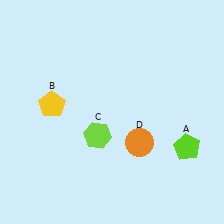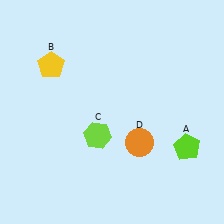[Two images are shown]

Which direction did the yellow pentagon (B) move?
The yellow pentagon (B) moved up.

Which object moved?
The yellow pentagon (B) moved up.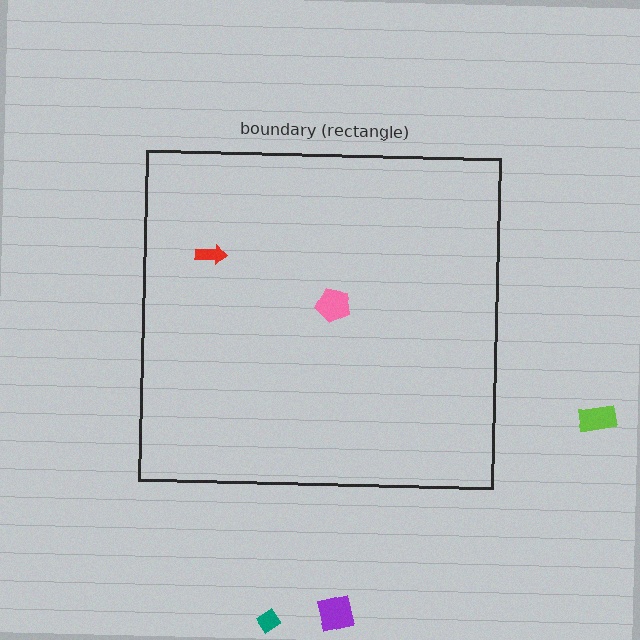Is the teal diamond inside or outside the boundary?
Outside.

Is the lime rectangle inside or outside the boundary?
Outside.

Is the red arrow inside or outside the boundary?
Inside.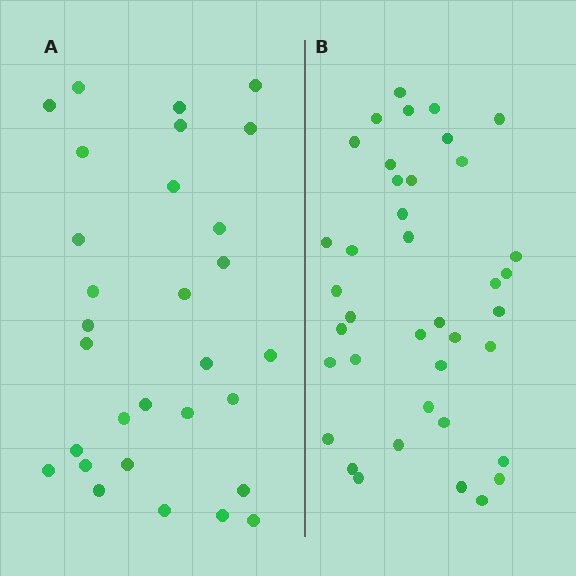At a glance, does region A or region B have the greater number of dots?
Region B (the right region) has more dots.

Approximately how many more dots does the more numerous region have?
Region B has roughly 8 or so more dots than region A.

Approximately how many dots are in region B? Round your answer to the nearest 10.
About 40 dots. (The exact count is 39, which rounds to 40.)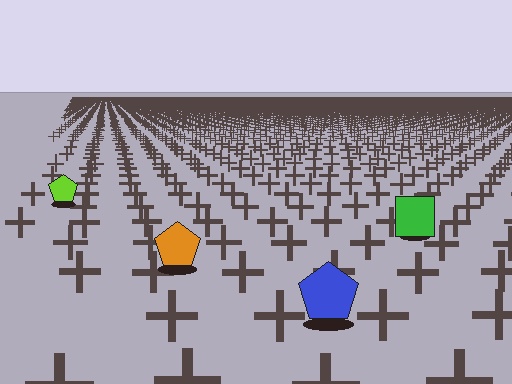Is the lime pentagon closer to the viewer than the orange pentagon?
No. The orange pentagon is closer — you can tell from the texture gradient: the ground texture is coarser near it.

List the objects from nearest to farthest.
From nearest to farthest: the blue pentagon, the orange pentagon, the green square, the lime pentagon.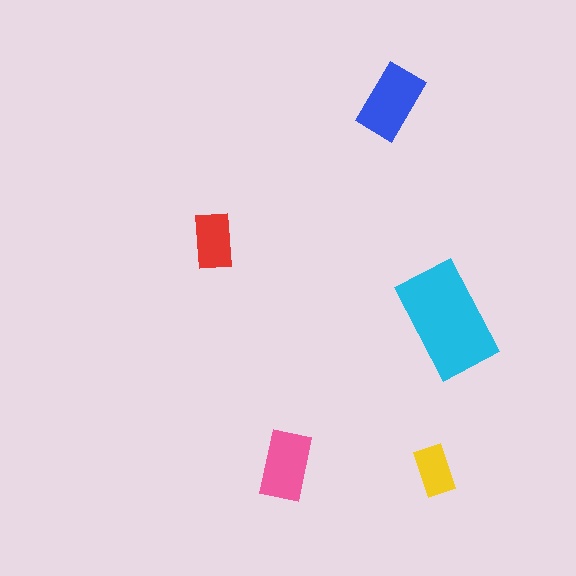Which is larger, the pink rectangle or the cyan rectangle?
The cyan one.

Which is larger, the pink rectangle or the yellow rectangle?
The pink one.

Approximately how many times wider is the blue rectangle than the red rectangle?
About 1.5 times wider.